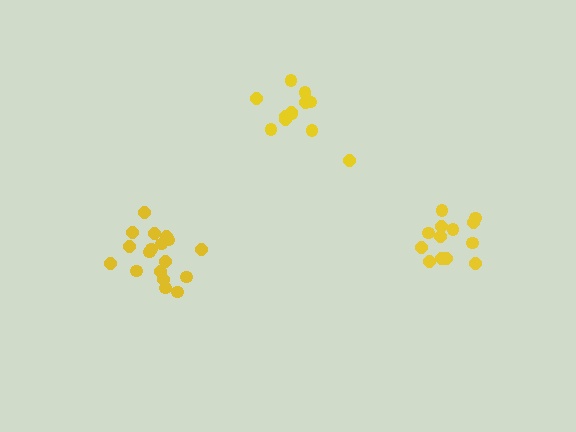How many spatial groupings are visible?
There are 3 spatial groupings.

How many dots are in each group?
Group 1: 13 dots, Group 2: 18 dots, Group 3: 13 dots (44 total).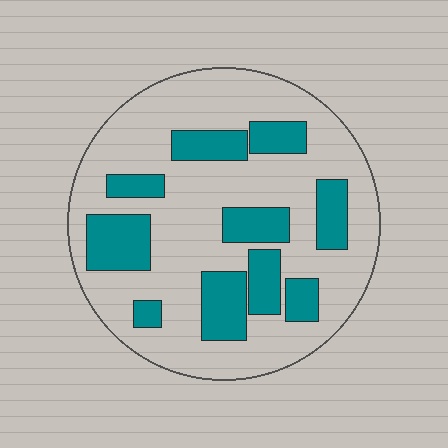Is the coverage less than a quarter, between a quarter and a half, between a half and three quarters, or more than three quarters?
Between a quarter and a half.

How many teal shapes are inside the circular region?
10.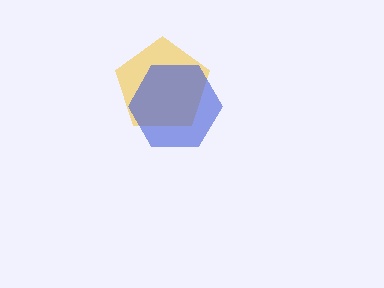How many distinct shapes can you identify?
There are 2 distinct shapes: a yellow pentagon, a blue hexagon.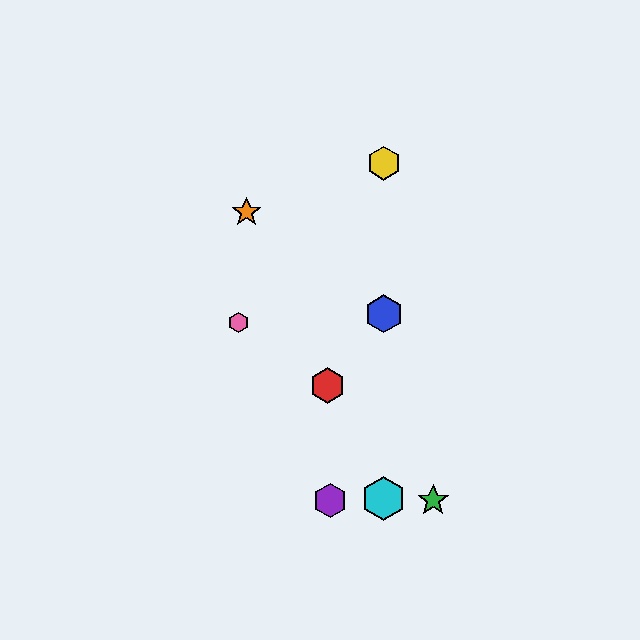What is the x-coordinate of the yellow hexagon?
The yellow hexagon is at x≈384.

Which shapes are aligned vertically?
The blue hexagon, the yellow hexagon, the cyan hexagon are aligned vertically.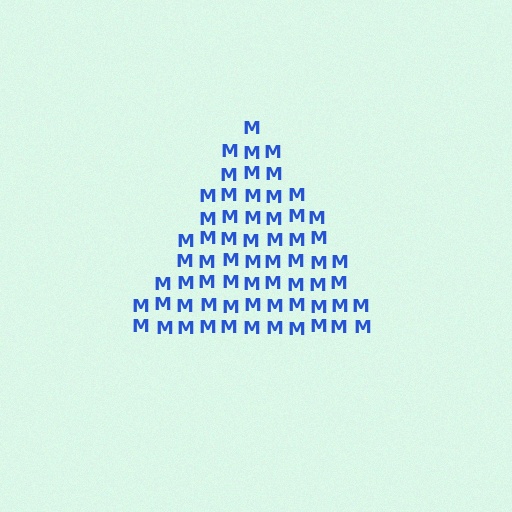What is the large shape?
The large shape is a triangle.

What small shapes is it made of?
It is made of small letter M's.